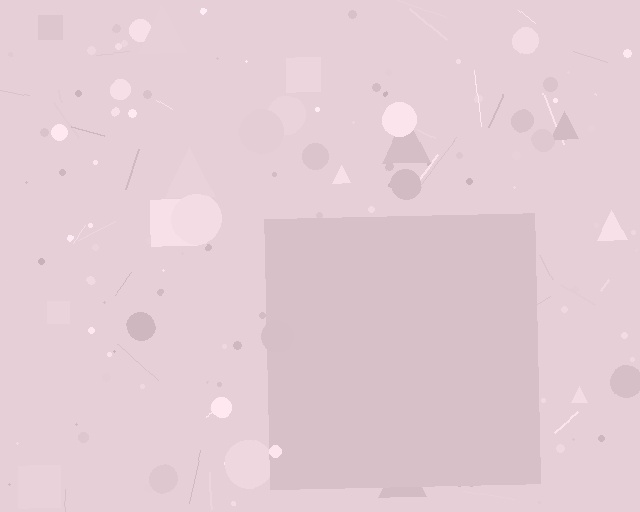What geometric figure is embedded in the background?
A square is embedded in the background.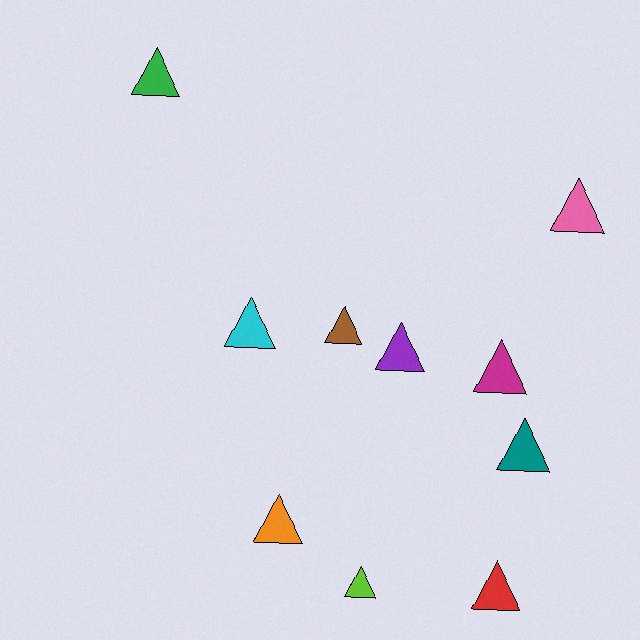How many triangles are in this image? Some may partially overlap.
There are 10 triangles.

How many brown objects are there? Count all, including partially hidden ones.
There is 1 brown object.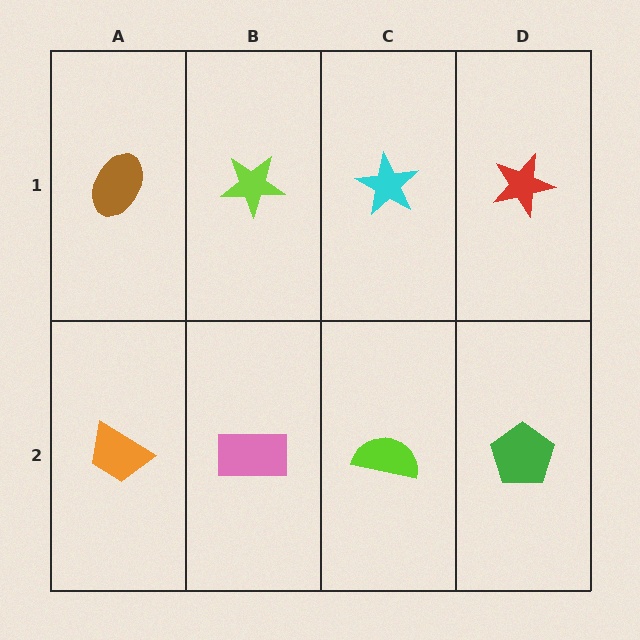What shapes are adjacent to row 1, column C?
A lime semicircle (row 2, column C), a lime star (row 1, column B), a red star (row 1, column D).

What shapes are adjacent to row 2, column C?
A cyan star (row 1, column C), a pink rectangle (row 2, column B), a green pentagon (row 2, column D).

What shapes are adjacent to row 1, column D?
A green pentagon (row 2, column D), a cyan star (row 1, column C).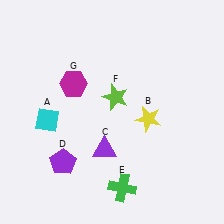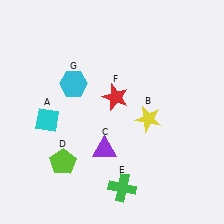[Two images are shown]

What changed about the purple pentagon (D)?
In Image 1, D is purple. In Image 2, it changed to lime.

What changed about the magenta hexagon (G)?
In Image 1, G is magenta. In Image 2, it changed to cyan.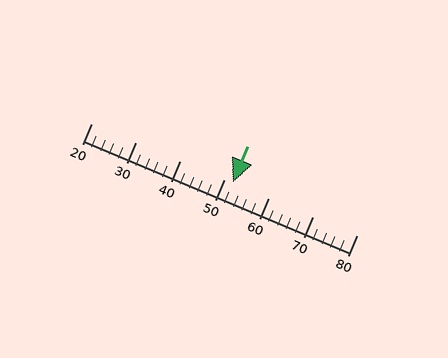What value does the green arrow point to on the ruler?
The green arrow points to approximately 52.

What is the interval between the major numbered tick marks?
The major tick marks are spaced 10 units apart.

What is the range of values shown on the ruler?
The ruler shows values from 20 to 80.